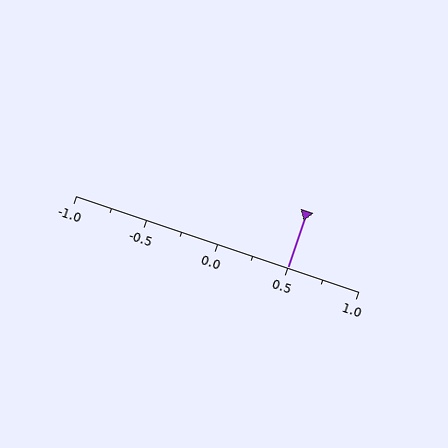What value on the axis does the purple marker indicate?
The marker indicates approximately 0.5.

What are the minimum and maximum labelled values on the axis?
The axis runs from -1.0 to 1.0.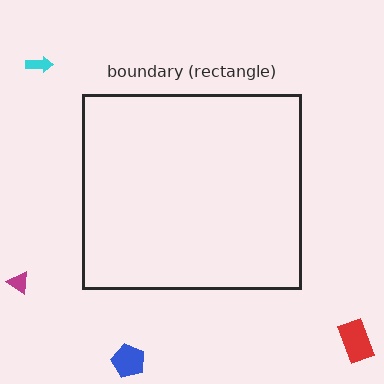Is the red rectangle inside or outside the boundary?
Outside.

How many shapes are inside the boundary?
0 inside, 4 outside.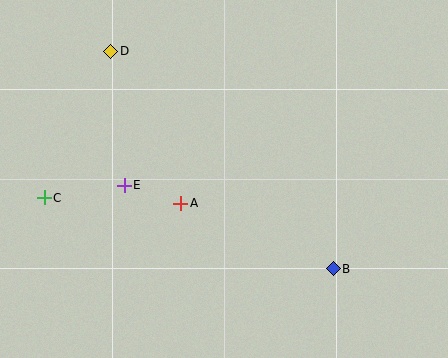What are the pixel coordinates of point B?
Point B is at (333, 269).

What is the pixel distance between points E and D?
The distance between E and D is 134 pixels.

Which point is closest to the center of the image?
Point A at (181, 203) is closest to the center.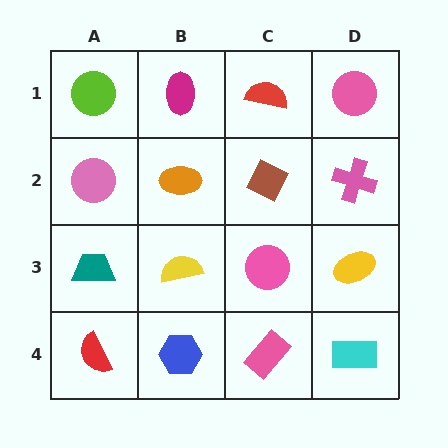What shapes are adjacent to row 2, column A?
A lime circle (row 1, column A), a teal trapezoid (row 3, column A), an orange ellipse (row 2, column B).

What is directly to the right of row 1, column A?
A magenta ellipse.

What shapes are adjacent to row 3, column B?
An orange ellipse (row 2, column B), a blue hexagon (row 4, column B), a teal trapezoid (row 3, column A), a pink circle (row 3, column C).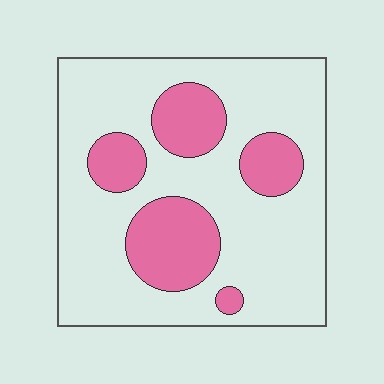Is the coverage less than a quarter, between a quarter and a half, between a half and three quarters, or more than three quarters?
Between a quarter and a half.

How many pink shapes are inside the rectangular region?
5.